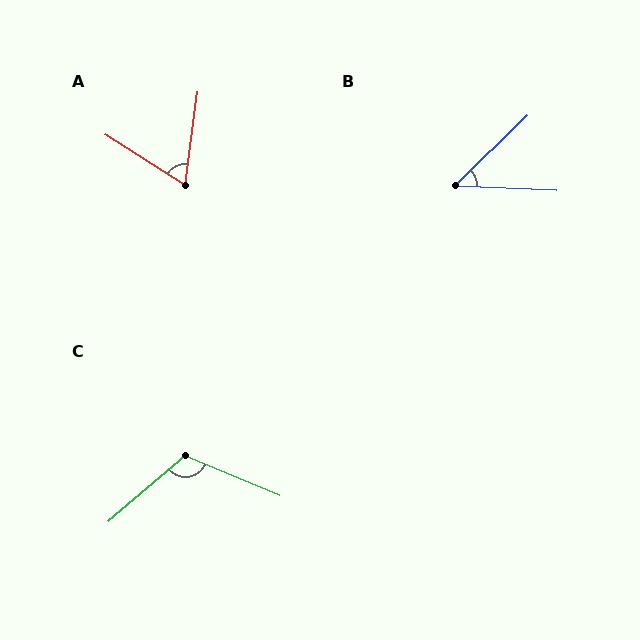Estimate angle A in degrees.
Approximately 65 degrees.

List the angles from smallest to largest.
B (47°), A (65°), C (117°).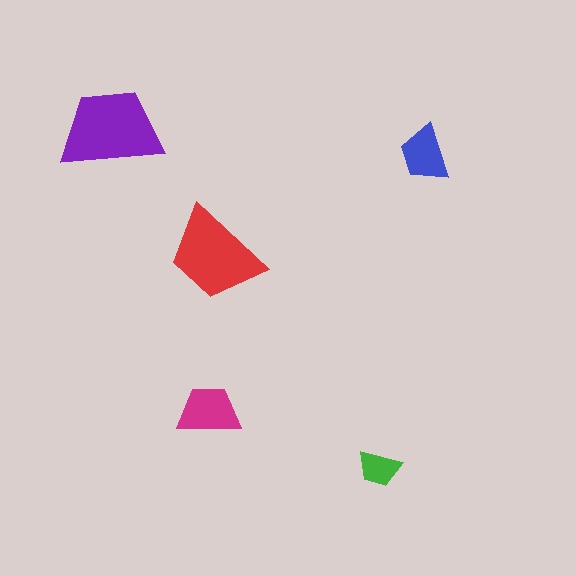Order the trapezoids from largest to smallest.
the purple one, the red one, the magenta one, the blue one, the green one.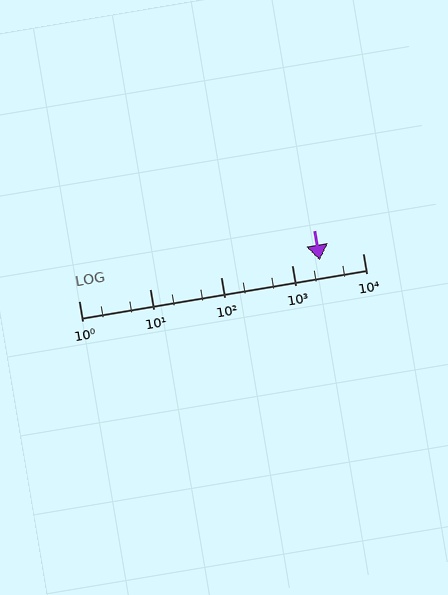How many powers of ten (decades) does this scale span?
The scale spans 4 decades, from 1 to 10000.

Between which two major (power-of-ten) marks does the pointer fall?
The pointer is between 1000 and 10000.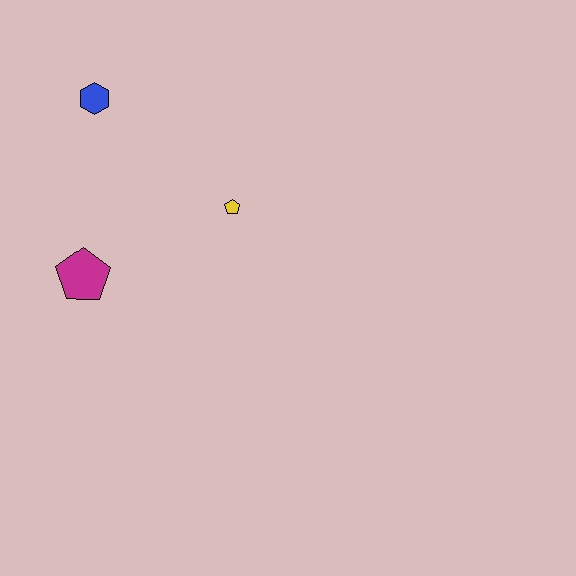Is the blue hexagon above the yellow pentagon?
Yes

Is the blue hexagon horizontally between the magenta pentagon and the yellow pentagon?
Yes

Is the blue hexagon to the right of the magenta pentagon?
Yes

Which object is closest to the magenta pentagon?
The yellow pentagon is closest to the magenta pentagon.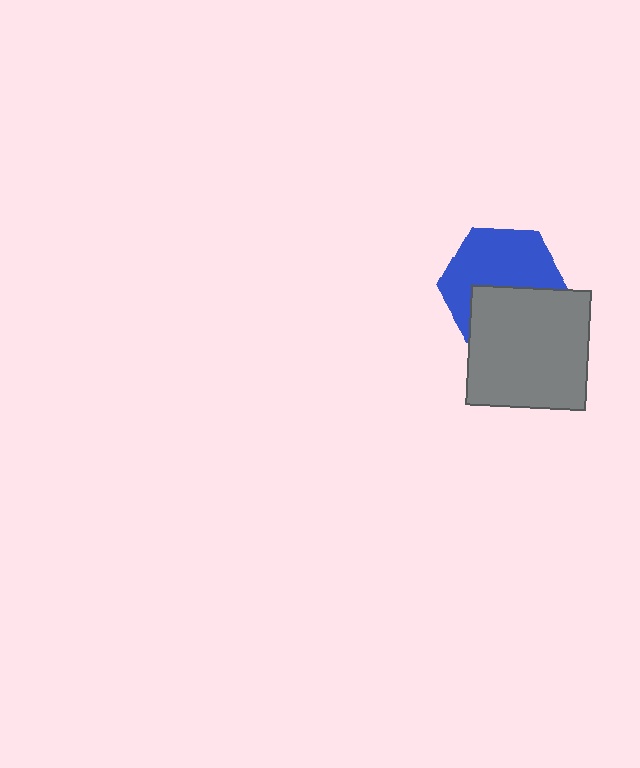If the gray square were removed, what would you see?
You would see the complete blue hexagon.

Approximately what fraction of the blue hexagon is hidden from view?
Roughly 41% of the blue hexagon is hidden behind the gray square.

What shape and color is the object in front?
The object in front is a gray square.